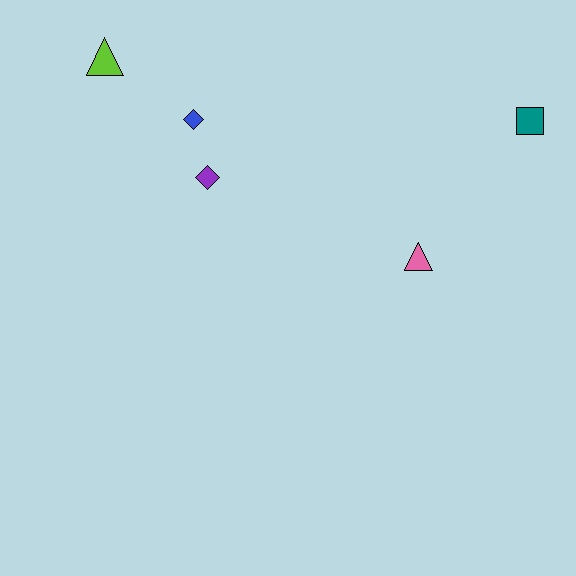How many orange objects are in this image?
There are no orange objects.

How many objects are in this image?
There are 5 objects.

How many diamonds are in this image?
There are 2 diamonds.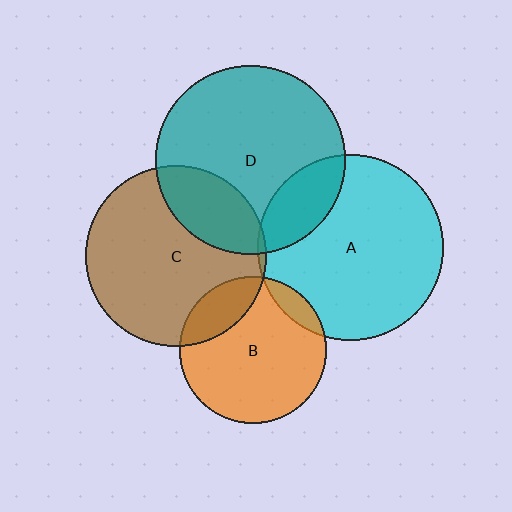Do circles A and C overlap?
Yes.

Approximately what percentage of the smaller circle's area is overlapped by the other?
Approximately 5%.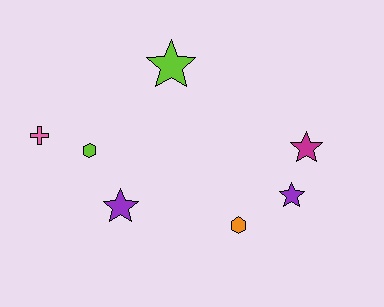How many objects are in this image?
There are 7 objects.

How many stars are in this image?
There are 4 stars.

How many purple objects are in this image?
There are 2 purple objects.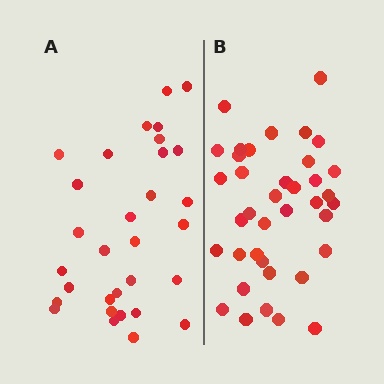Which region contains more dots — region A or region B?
Region B (the right region) has more dots.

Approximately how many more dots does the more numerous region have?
Region B has roughly 8 or so more dots than region A.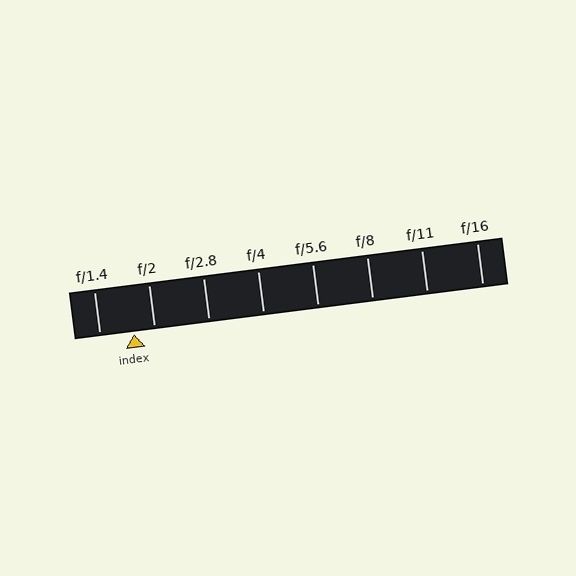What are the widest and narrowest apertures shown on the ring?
The widest aperture shown is f/1.4 and the narrowest is f/16.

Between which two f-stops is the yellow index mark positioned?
The index mark is between f/1.4 and f/2.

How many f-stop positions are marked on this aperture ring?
There are 8 f-stop positions marked.